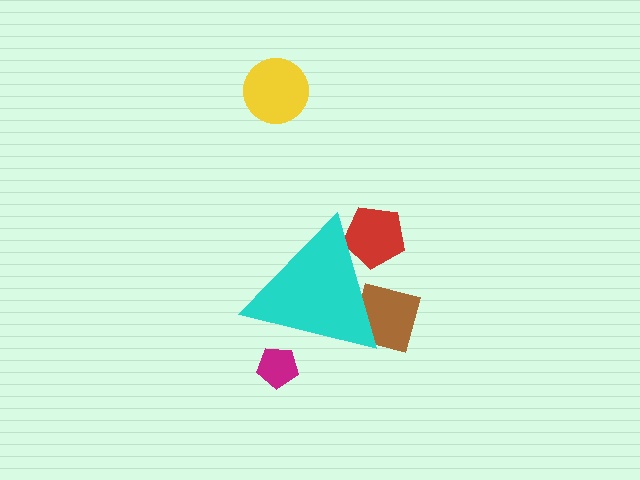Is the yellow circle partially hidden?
No, the yellow circle is fully visible.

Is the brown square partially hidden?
Yes, the brown square is partially hidden behind the cyan triangle.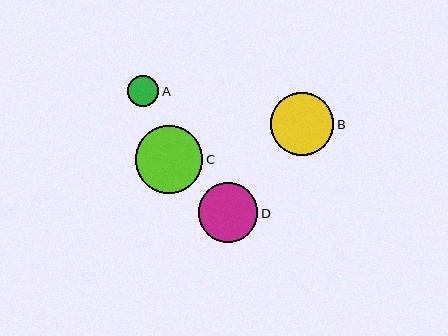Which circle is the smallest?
Circle A is the smallest with a size of approximately 32 pixels.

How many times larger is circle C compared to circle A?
Circle C is approximately 2.1 times the size of circle A.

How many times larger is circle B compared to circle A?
Circle B is approximately 2.0 times the size of circle A.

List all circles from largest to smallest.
From largest to smallest: C, B, D, A.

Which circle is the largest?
Circle C is the largest with a size of approximately 68 pixels.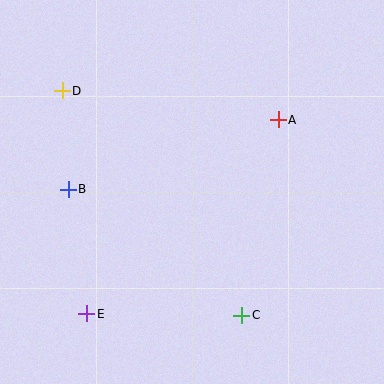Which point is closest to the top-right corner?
Point A is closest to the top-right corner.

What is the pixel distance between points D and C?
The distance between D and C is 288 pixels.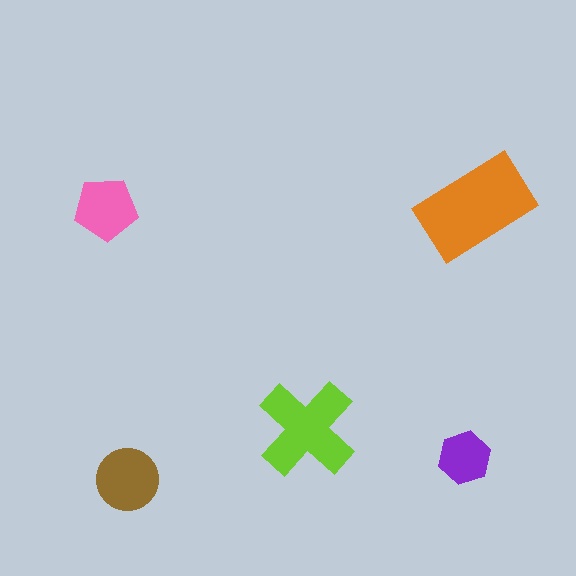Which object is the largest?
The orange rectangle.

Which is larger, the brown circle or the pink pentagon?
The brown circle.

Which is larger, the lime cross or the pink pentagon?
The lime cross.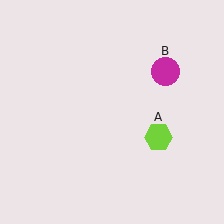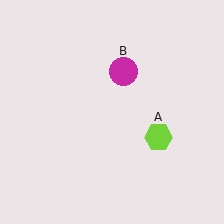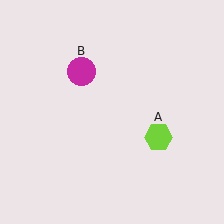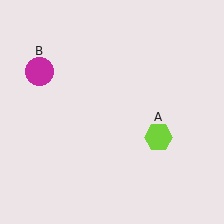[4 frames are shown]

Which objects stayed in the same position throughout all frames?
Lime hexagon (object A) remained stationary.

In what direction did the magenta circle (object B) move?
The magenta circle (object B) moved left.